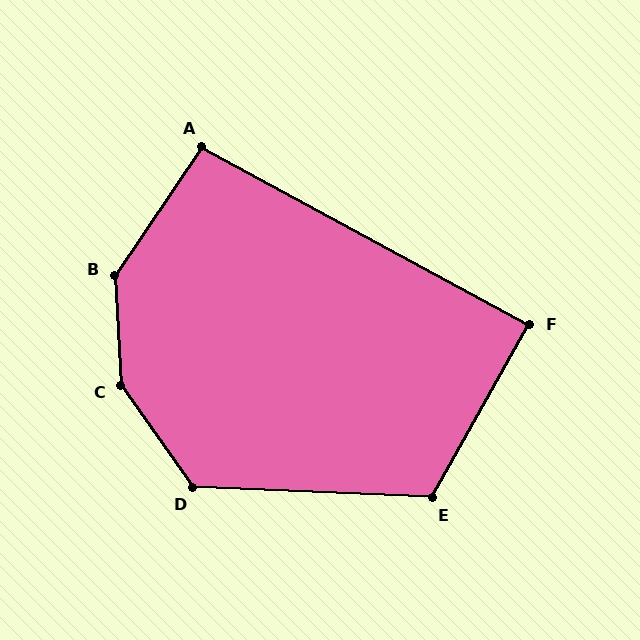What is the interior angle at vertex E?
Approximately 117 degrees (obtuse).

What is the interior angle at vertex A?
Approximately 96 degrees (obtuse).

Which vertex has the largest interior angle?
C, at approximately 147 degrees.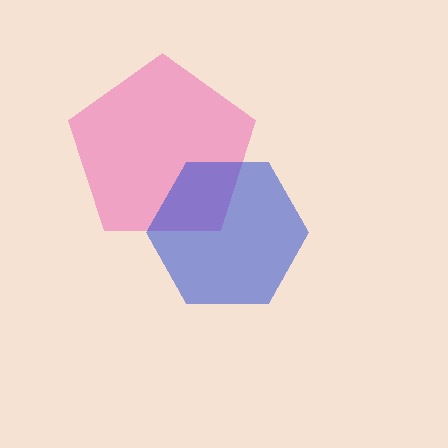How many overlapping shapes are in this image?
There are 2 overlapping shapes in the image.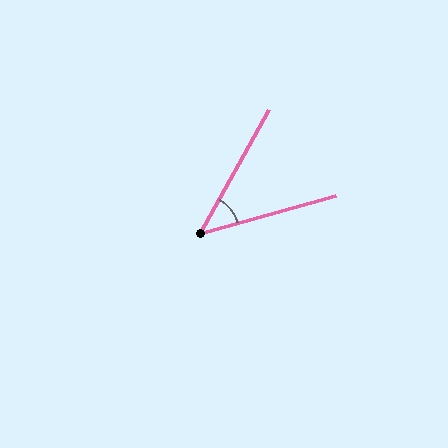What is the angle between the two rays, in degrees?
Approximately 45 degrees.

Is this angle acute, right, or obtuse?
It is acute.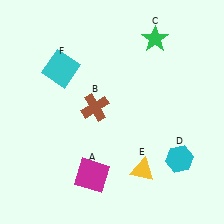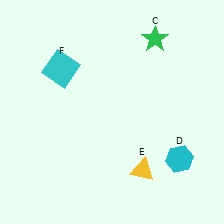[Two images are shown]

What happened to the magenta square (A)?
The magenta square (A) was removed in Image 2. It was in the bottom-left area of Image 1.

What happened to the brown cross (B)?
The brown cross (B) was removed in Image 2. It was in the top-left area of Image 1.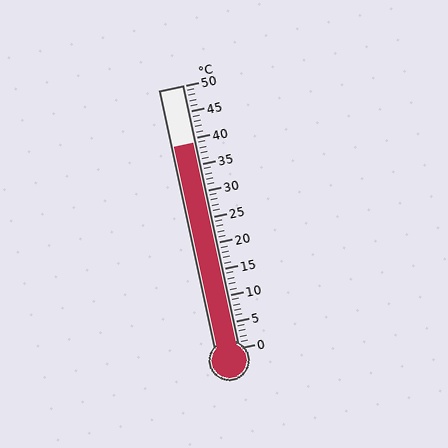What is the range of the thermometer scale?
The thermometer scale ranges from 0°C to 50°C.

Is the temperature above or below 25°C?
The temperature is above 25°C.